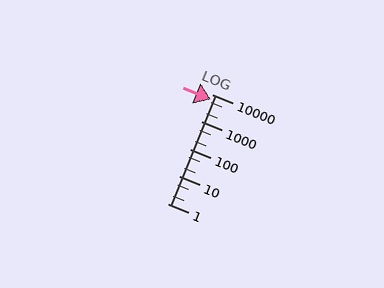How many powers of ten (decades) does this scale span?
The scale spans 4 decades, from 1 to 10000.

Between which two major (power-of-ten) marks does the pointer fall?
The pointer is between 1000 and 10000.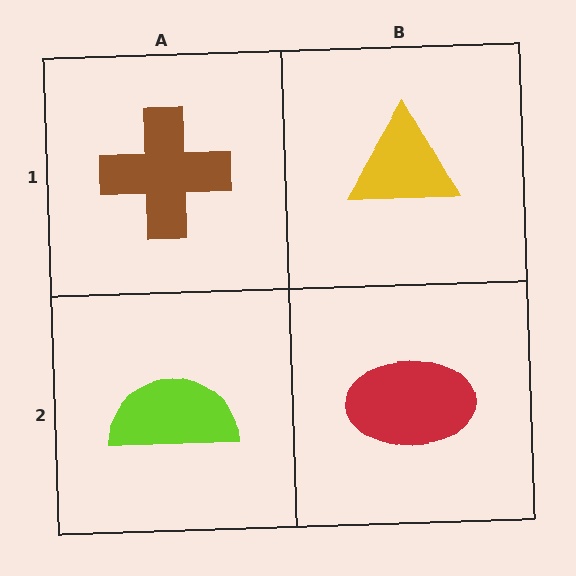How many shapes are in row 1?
2 shapes.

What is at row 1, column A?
A brown cross.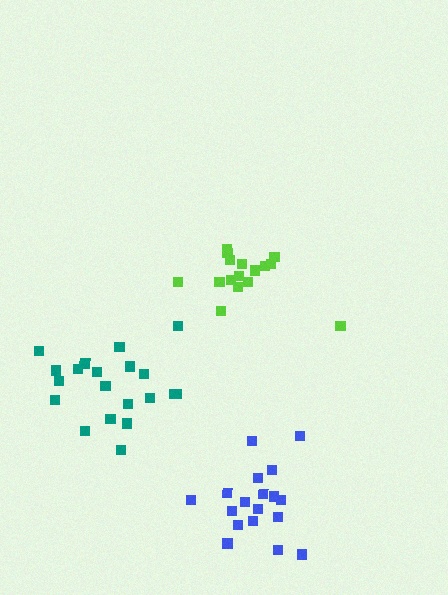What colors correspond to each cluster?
The clusters are colored: blue, lime, teal.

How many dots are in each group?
Group 1: 18 dots, Group 2: 16 dots, Group 3: 20 dots (54 total).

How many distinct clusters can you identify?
There are 3 distinct clusters.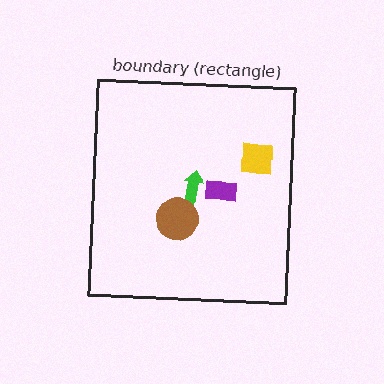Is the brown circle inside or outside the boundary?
Inside.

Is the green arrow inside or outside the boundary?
Inside.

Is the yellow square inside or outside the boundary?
Inside.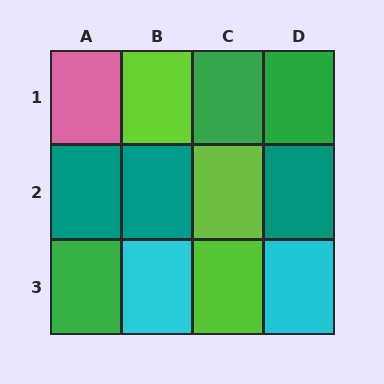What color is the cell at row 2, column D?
Teal.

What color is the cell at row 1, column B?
Lime.